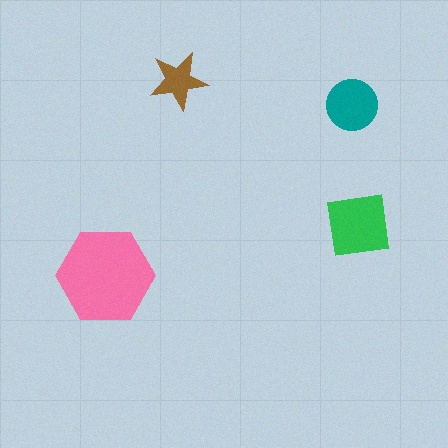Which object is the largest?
The pink hexagon.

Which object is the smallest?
The brown star.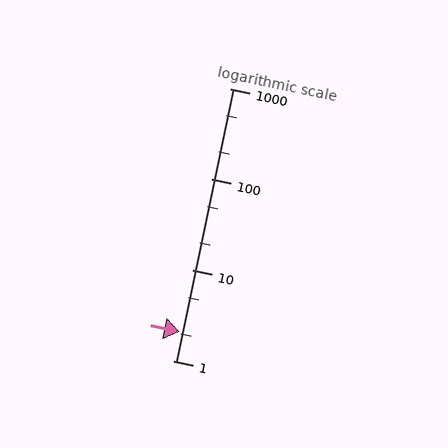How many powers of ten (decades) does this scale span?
The scale spans 3 decades, from 1 to 1000.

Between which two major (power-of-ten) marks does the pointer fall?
The pointer is between 1 and 10.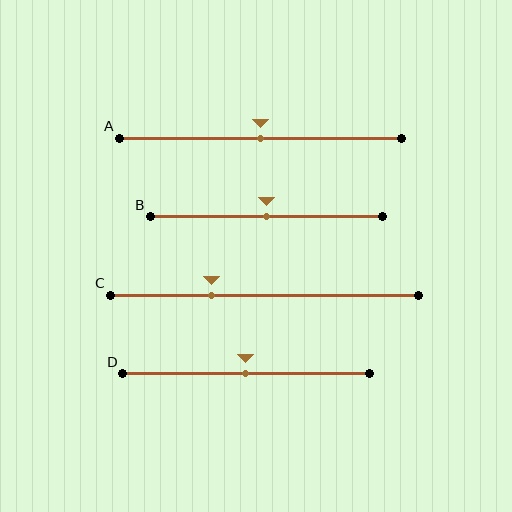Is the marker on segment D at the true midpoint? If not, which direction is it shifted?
Yes, the marker on segment D is at the true midpoint.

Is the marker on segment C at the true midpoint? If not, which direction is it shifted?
No, the marker on segment C is shifted to the left by about 17% of the segment length.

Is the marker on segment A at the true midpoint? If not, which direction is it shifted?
Yes, the marker on segment A is at the true midpoint.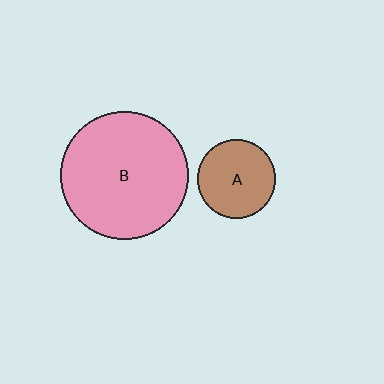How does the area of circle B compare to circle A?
Approximately 2.6 times.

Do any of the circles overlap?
No, none of the circles overlap.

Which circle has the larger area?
Circle B (pink).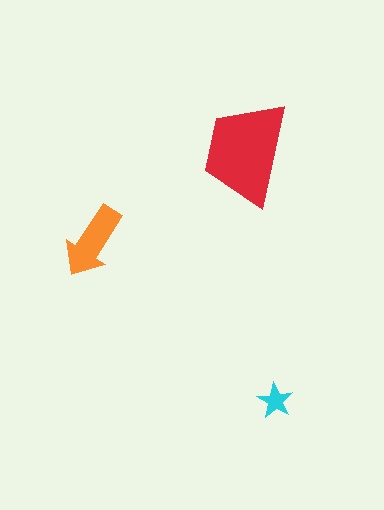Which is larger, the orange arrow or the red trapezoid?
The red trapezoid.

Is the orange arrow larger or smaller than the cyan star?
Larger.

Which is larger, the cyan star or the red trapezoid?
The red trapezoid.